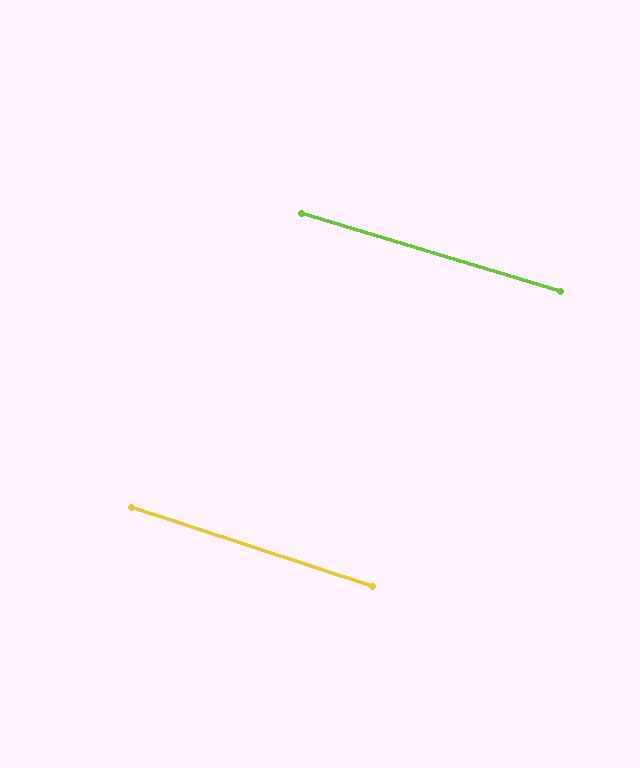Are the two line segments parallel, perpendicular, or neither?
Parallel — their directions differ by only 1.5°.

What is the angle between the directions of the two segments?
Approximately 2 degrees.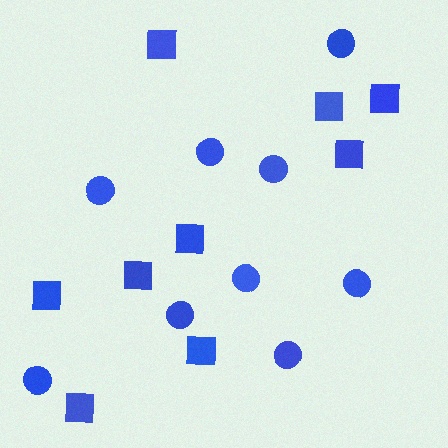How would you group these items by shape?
There are 2 groups: one group of squares (9) and one group of circles (9).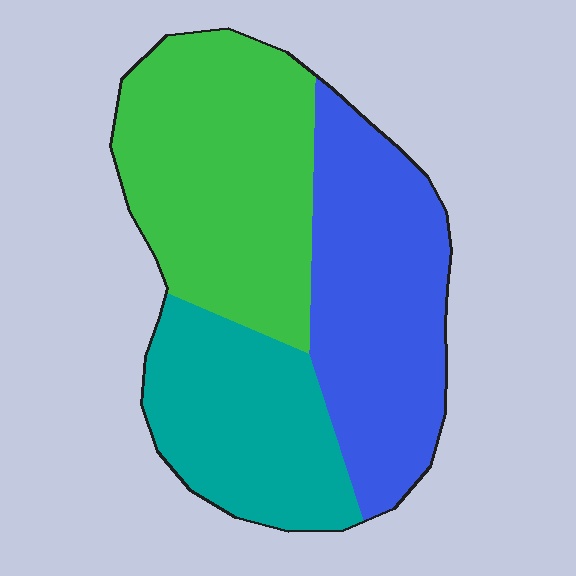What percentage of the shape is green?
Green takes up about three eighths (3/8) of the shape.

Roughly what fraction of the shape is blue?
Blue covers 35% of the shape.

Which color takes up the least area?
Teal, at roughly 25%.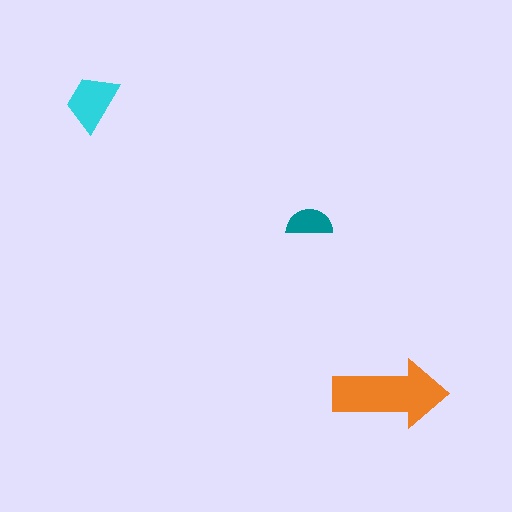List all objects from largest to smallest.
The orange arrow, the cyan trapezoid, the teal semicircle.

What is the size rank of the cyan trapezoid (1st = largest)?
2nd.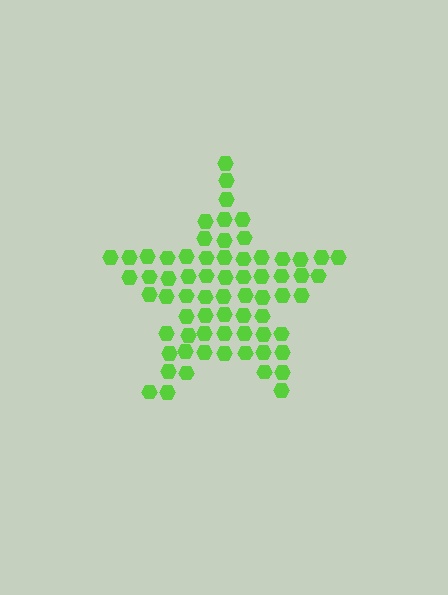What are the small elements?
The small elements are hexagons.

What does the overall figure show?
The overall figure shows a star.